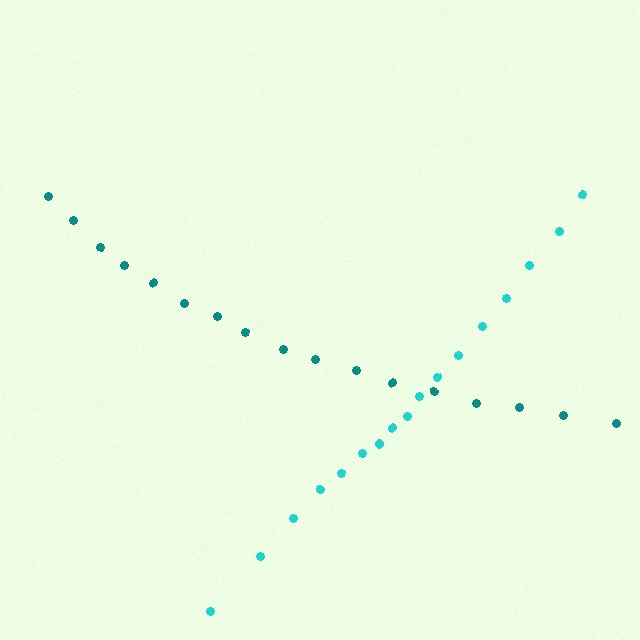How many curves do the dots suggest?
There are 2 distinct paths.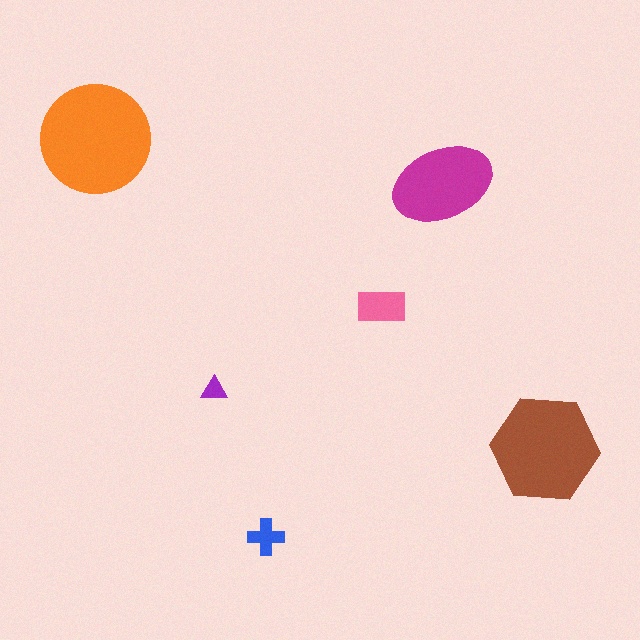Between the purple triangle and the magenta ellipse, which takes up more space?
The magenta ellipse.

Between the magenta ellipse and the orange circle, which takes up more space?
The orange circle.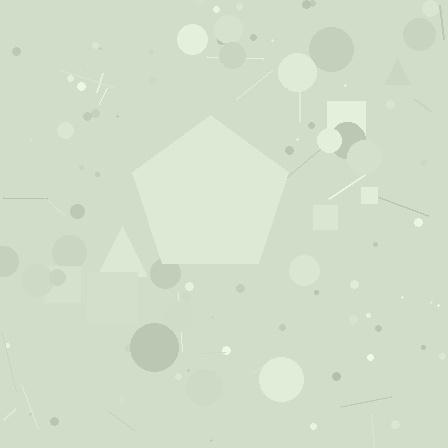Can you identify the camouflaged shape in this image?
The camouflaged shape is a pentagon.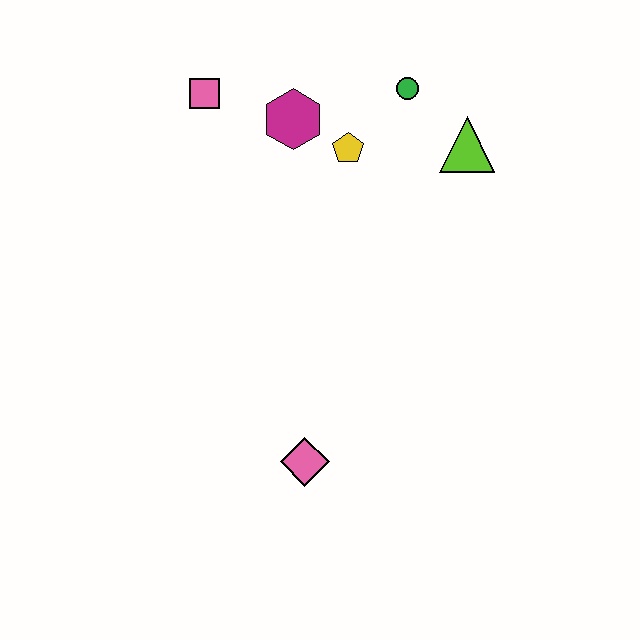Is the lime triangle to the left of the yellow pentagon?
No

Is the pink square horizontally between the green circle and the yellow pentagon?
No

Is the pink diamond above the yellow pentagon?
No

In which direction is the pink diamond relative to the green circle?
The pink diamond is below the green circle.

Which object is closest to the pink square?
The magenta hexagon is closest to the pink square.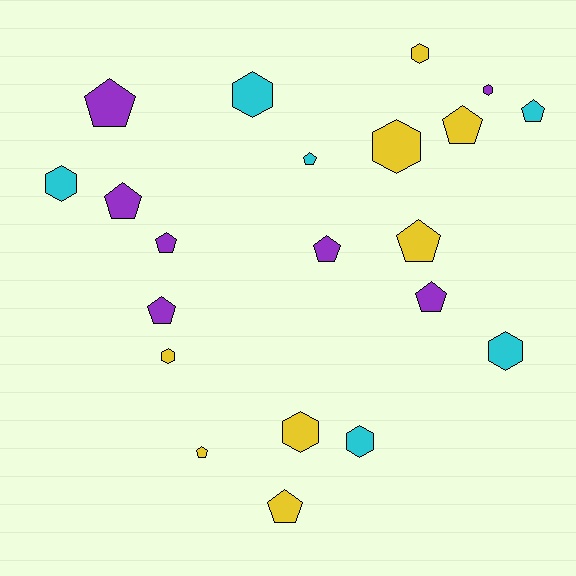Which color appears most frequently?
Yellow, with 8 objects.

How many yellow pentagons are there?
There are 4 yellow pentagons.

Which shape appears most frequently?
Pentagon, with 12 objects.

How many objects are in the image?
There are 21 objects.